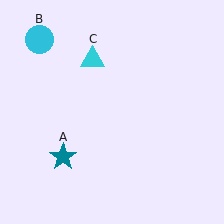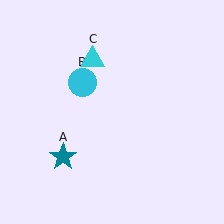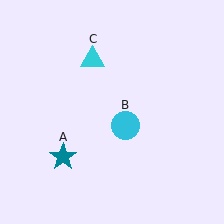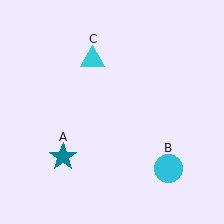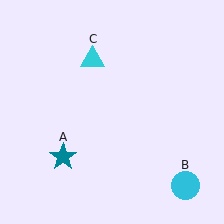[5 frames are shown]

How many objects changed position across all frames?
1 object changed position: cyan circle (object B).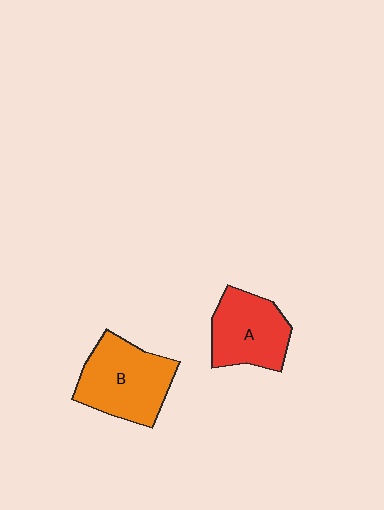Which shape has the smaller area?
Shape A (red).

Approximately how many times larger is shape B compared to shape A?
Approximately 1.2 times.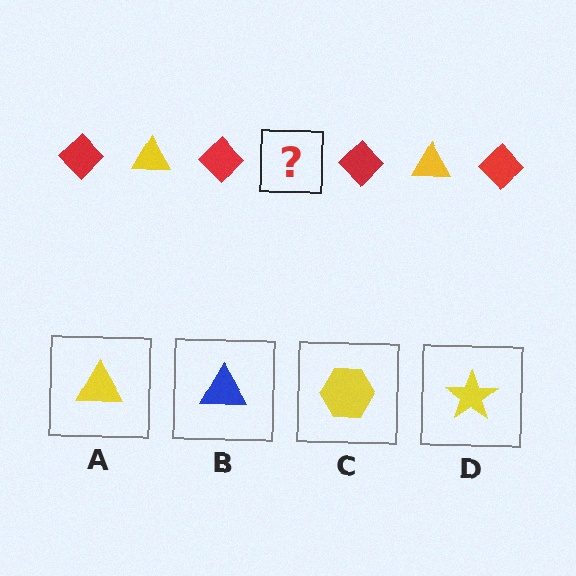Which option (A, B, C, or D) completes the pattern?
A.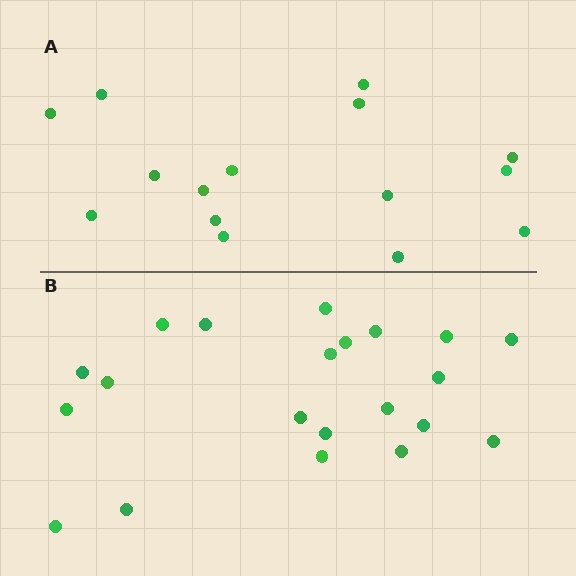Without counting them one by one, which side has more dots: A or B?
Region B (the bottom region) has more dots.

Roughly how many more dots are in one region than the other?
Region B has about 6 more dots than region A.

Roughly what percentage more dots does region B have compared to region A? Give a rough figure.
About 40% more.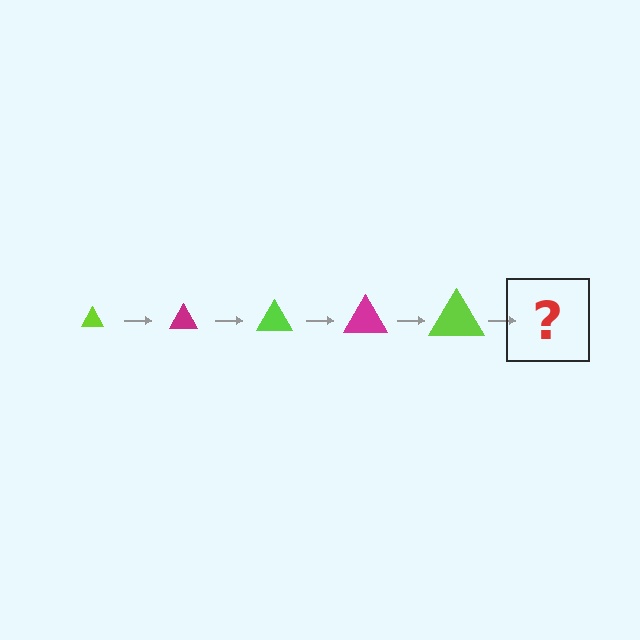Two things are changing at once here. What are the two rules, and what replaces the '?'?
The two rules are that the triangle grows larger each step and the color cycles through lime and magenta. The '?' should be a magenta triangle, larger than the previous one.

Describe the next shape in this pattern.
It should be a magenta triangle, larger than the previous one.